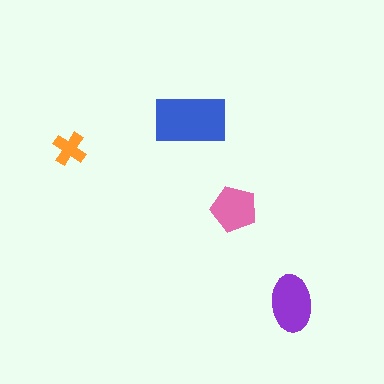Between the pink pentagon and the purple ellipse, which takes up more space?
The purple ellipse.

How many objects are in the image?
There are 4 objects in the image.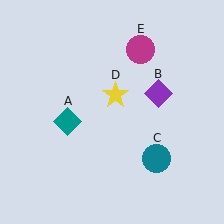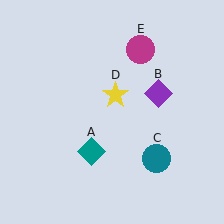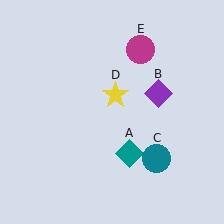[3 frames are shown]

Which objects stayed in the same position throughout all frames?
Purple diamond (object B) and teal circle (object C) and yellow star (object D) and magenta circle (object E) remained stationary.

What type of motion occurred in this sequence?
The teal diamond (object A) rotated counterclockwise around the center of the scene.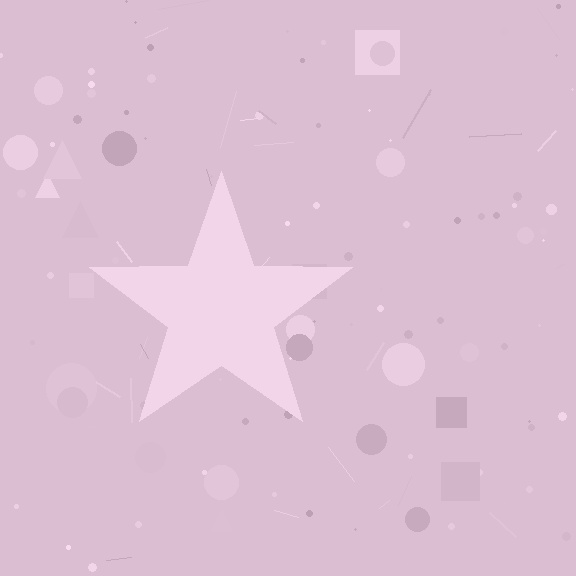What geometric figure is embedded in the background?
A star is embedded in the background.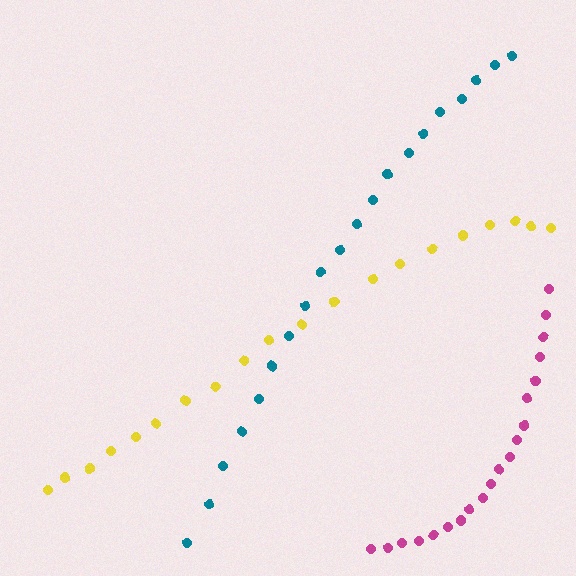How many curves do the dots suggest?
There are 3 distinct paths.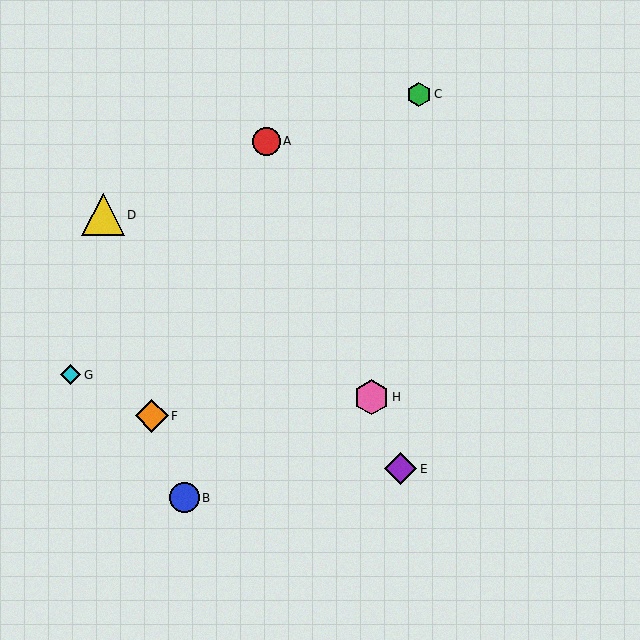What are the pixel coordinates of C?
Object C is at (419, 94).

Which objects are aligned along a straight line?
Objects A, E, H are aligned along a straight line.